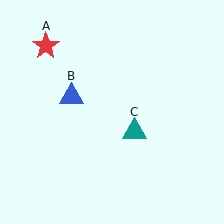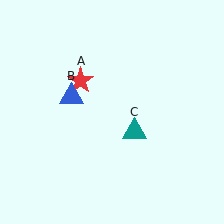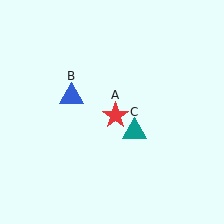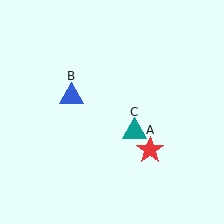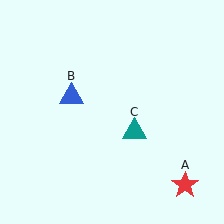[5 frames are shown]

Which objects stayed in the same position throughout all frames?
Blue triangle (object B) and teal triangle (object C) remained stationary.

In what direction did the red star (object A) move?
The red star (object A) moved down and to the right.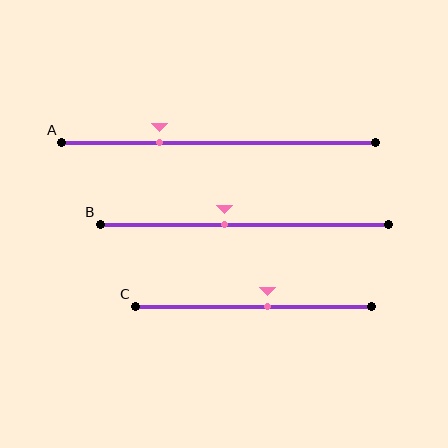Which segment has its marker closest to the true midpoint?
Segment C has its marker closest to the true midpoint.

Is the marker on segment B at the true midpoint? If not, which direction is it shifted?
No, the marker on segment B is shifted to the left by about 7% of the segment length.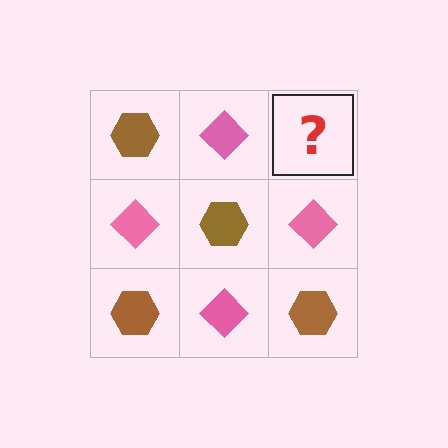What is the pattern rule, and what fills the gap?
The rule is that it alternates brown hexagon and pink diamond in a checkerboard pattern. The gap should be filled with a brown hexagon.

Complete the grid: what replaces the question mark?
The question mark should be replaced with a brown hexagon.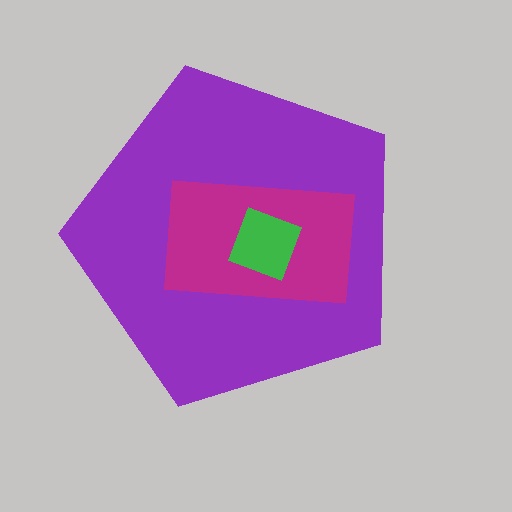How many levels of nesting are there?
3.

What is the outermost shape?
The purple pentagon.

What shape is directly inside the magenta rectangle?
The green diamond.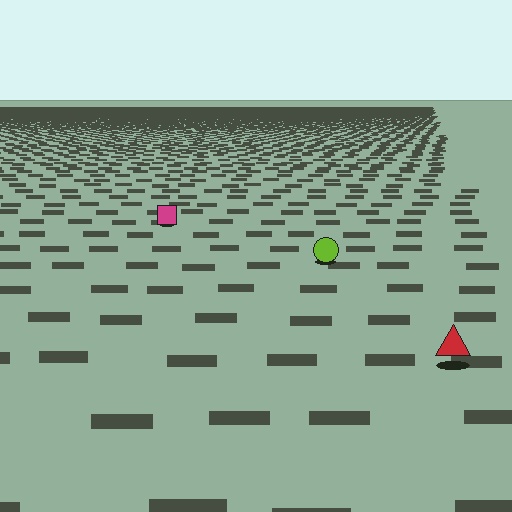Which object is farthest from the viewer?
The magenta square is farthest from the viewer. It appears smaller and the ground texture around it is denser.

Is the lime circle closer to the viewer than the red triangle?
No. The red triangle is closer — you can tell from the texture gradient: the ground texture is coarser near it.